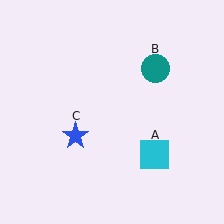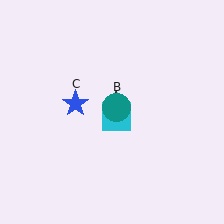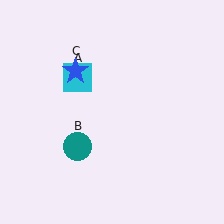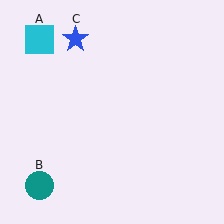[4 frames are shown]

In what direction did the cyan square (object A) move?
The cyan square (object A) moved up and to the left.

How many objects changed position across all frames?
3 objects changed position: cyan square (object A), teal circle (object B), blue star (object C).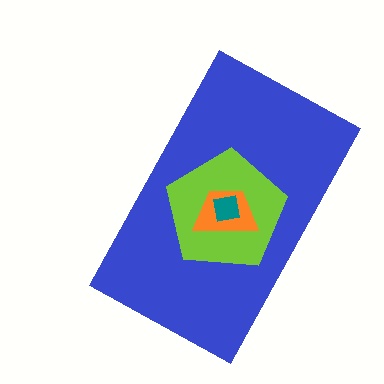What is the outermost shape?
The blue rectangle.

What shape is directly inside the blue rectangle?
The lime pentagon.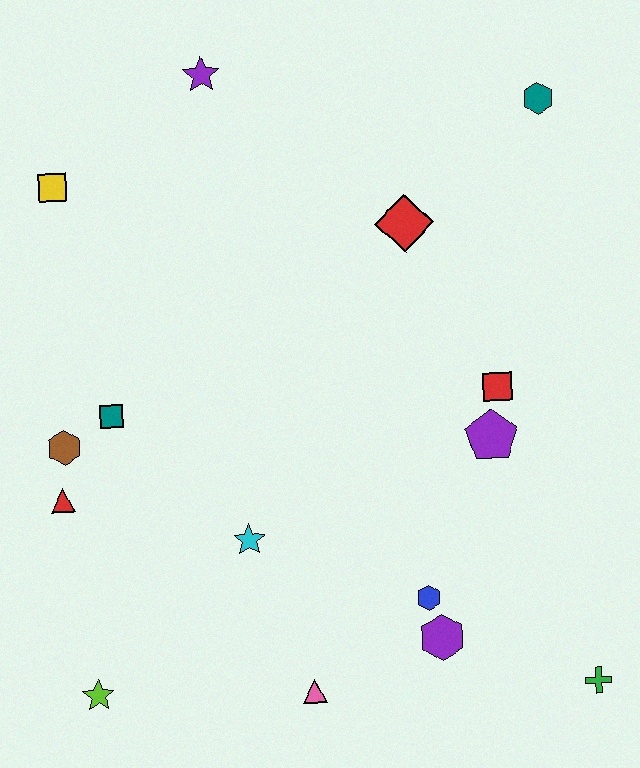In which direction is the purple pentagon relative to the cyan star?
The purple pentagon is to the right of the cyan star.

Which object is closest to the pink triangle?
The purple hexagon is closest to the pink triangle.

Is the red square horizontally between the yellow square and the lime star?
No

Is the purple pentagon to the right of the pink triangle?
Yes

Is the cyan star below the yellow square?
Yes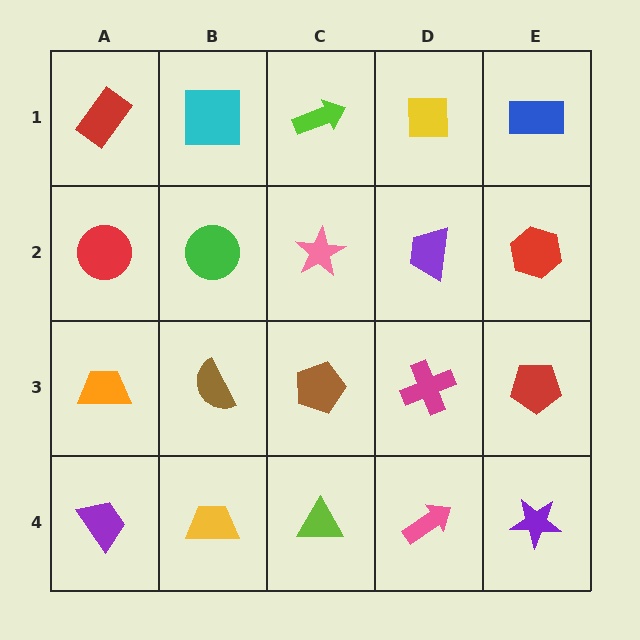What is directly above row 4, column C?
A brown pentagon.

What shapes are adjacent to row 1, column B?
A green circle (row 2, column B), a red rectangle (row 1, column A), a lime arrow (row 1, column C).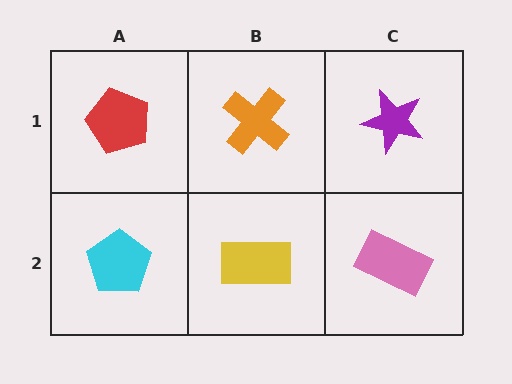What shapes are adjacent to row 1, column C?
A pink rectangle (row 2, column C), an orange cross (row 1, column B).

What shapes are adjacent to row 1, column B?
A yellow rectangle (row 2, column B), a red pentagon (row 1, column A), a purple star (row 1, column C).